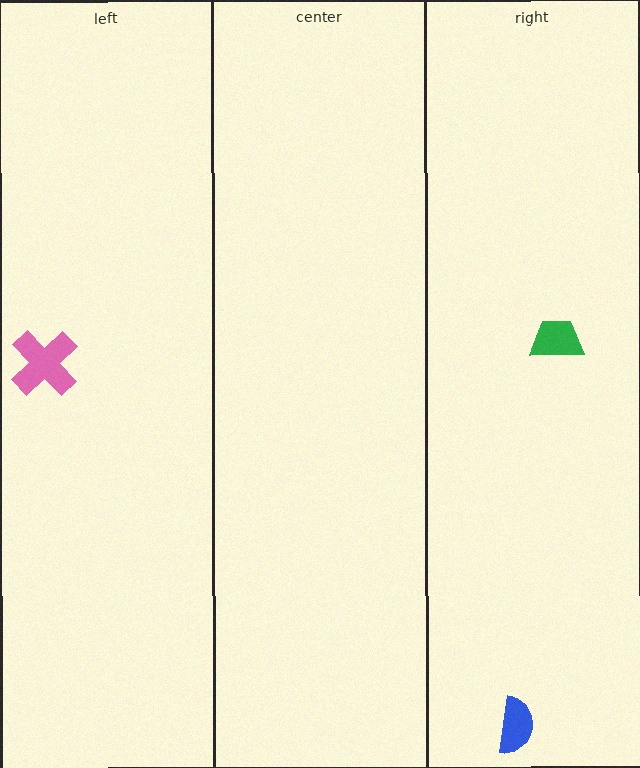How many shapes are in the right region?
2.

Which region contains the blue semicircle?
The right region.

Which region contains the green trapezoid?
The right region.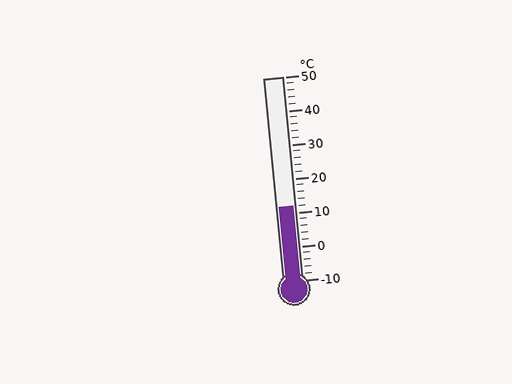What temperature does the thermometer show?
The thermometer shows approximately 12°C.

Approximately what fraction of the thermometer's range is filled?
The thermometer is filled to approximately 35% of its range.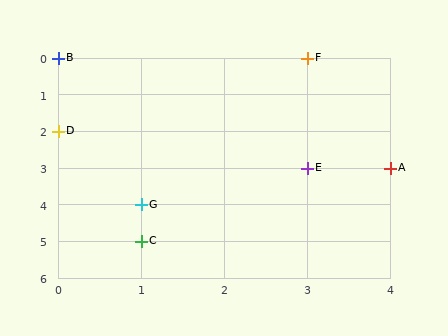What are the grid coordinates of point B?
Point B is at grid coordinates (0, 0).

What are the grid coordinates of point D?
Point D is at grid coordinates (0, 2).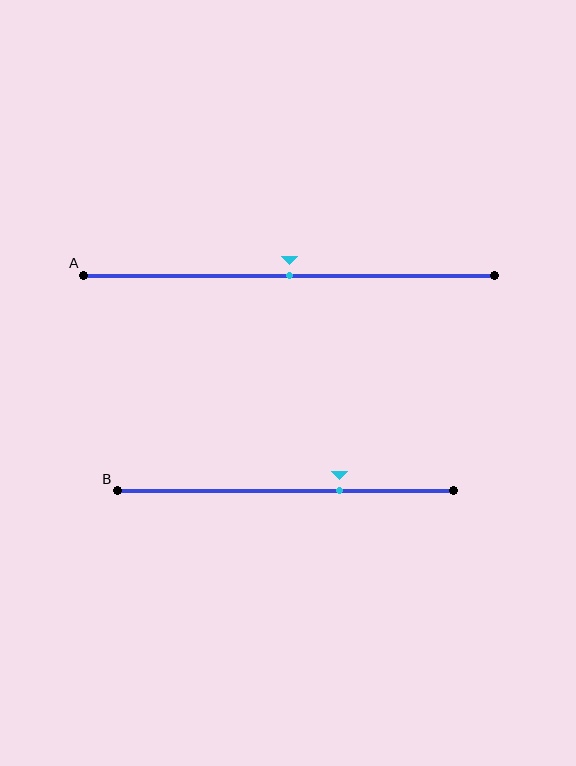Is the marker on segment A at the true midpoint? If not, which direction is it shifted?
Yes, the marker on segment A is at the true midpoint.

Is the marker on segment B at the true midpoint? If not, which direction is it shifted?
No, the marker on segment B is shifted to the right by about 16% of the segment length.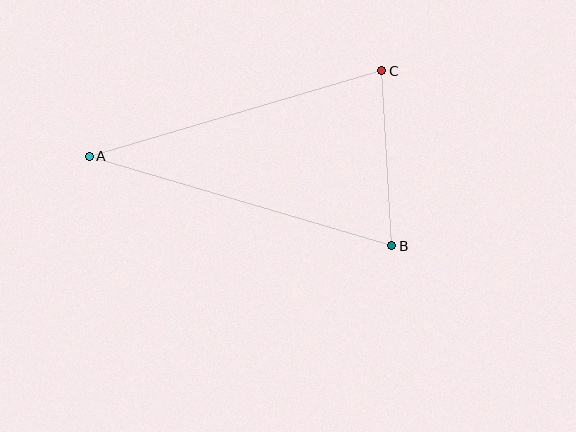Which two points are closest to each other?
Points B and C are closest to each other.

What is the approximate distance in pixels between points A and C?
The distance between A and C is approximately 304 pixels.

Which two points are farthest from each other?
Points A and B are farthest from each other.